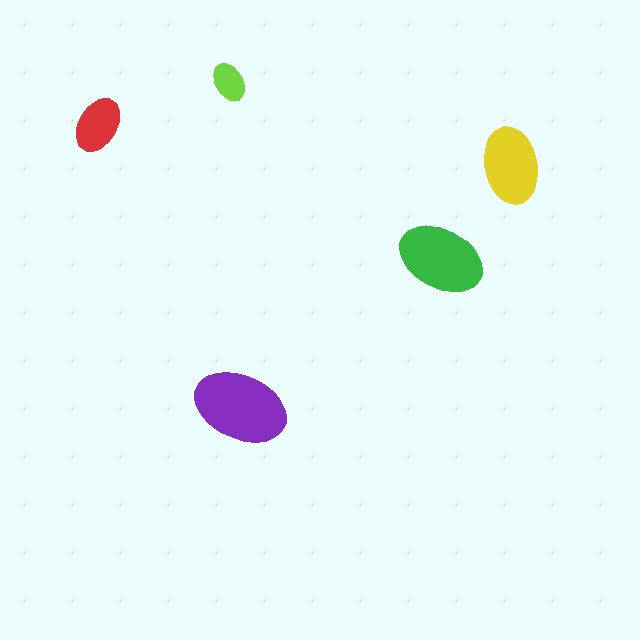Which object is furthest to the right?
The yellow ellipse is rightmost.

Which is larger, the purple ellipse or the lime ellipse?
The purple one.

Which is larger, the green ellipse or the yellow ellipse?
The green one.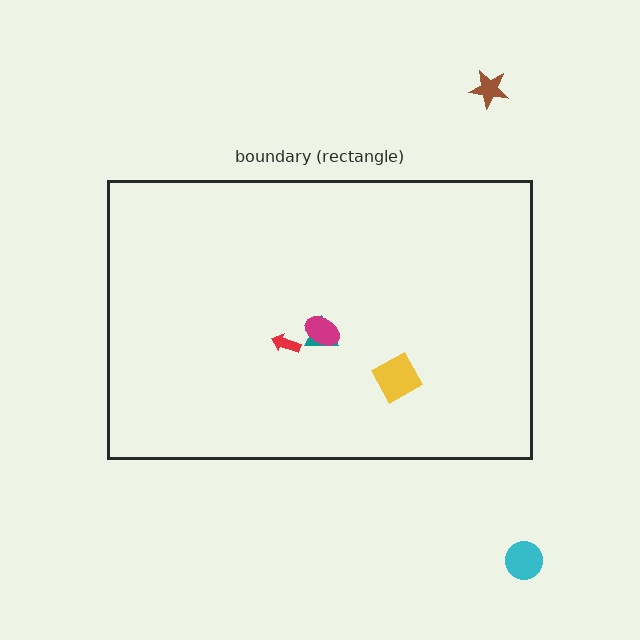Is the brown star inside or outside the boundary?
Outside.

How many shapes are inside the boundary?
4 inside, 2 outside.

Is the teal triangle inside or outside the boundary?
Inside.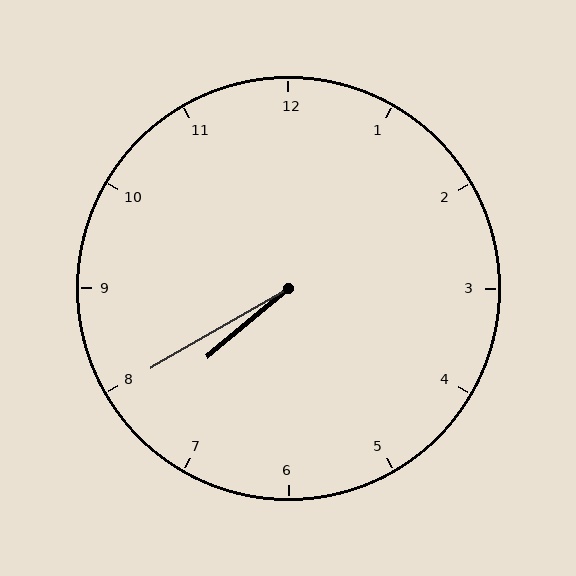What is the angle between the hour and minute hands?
Approximately 10 degrees.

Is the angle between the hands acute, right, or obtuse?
It is acute.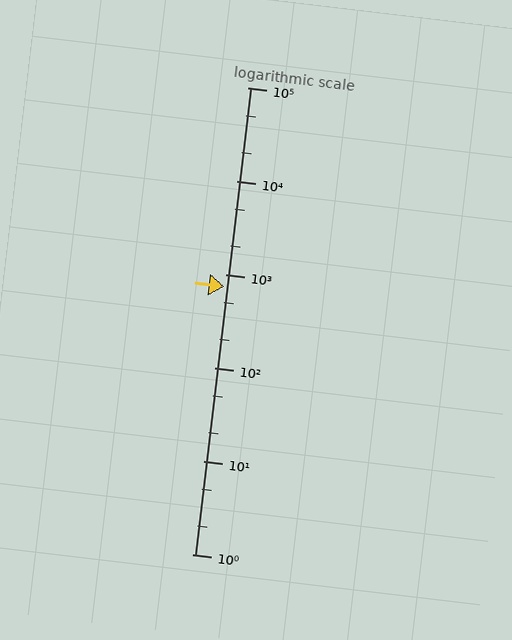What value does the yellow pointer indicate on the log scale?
The pointer indicates approximately 740.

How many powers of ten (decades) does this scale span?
The scale spans 5 decades, from 1 to 100000.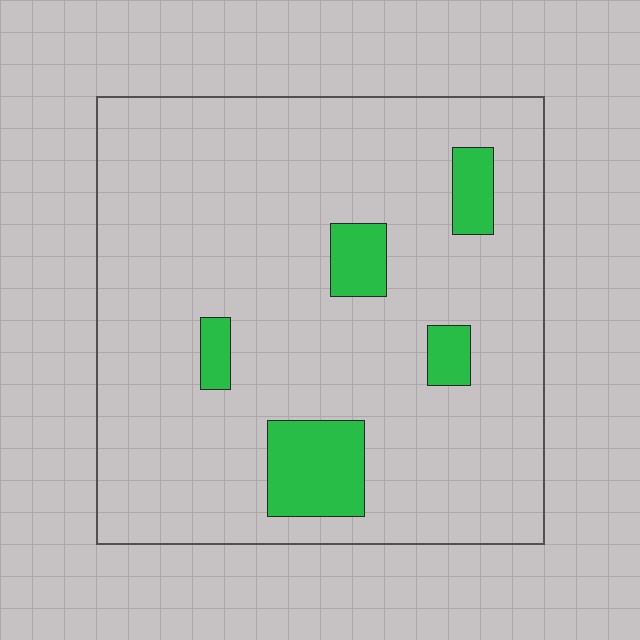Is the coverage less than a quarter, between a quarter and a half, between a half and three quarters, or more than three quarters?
Less than a quarter.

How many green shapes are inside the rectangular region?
5.